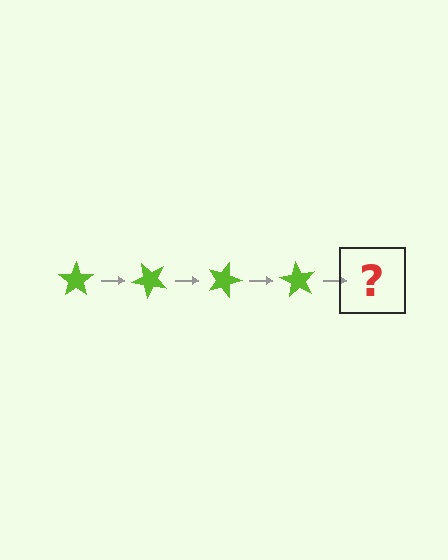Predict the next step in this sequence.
The next step is a lime star rotated 180 degrees.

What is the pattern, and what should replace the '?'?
The pattern is that the star rotates 45 degrees each step. The '?' should be a lime star rotated 180 degrees.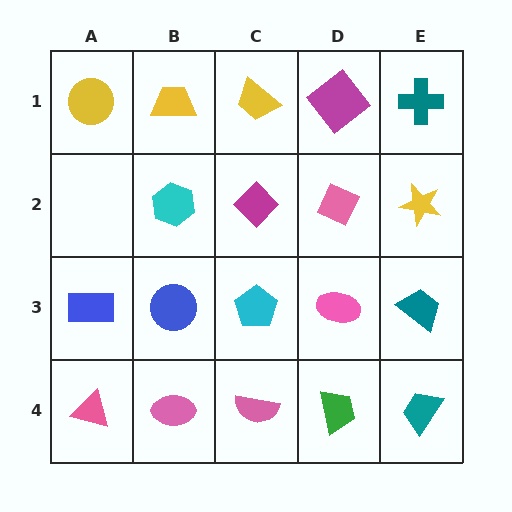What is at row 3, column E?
A teal trapezoid.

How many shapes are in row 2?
4 shapes.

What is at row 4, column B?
A pink ellipse.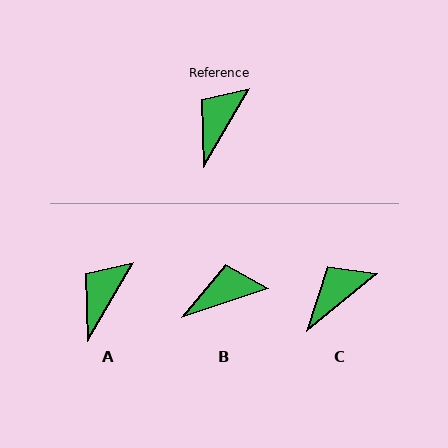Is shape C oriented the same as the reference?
No, it is off by about 20 degrees.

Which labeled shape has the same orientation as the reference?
A.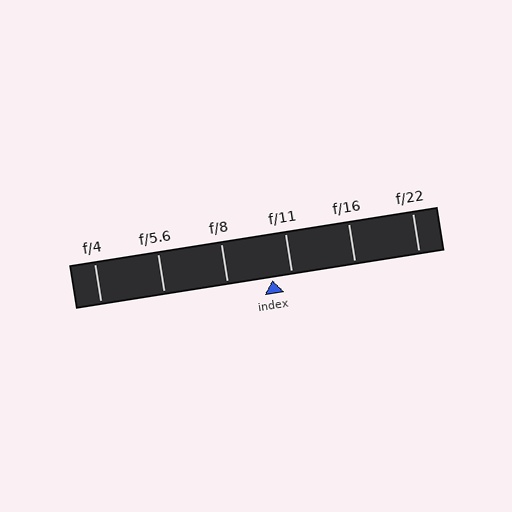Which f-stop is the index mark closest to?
The index mark is closest to f/11.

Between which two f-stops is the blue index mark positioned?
The index mark is between f/8 and f/11.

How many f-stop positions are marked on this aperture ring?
There are 6 f-stop positions marked.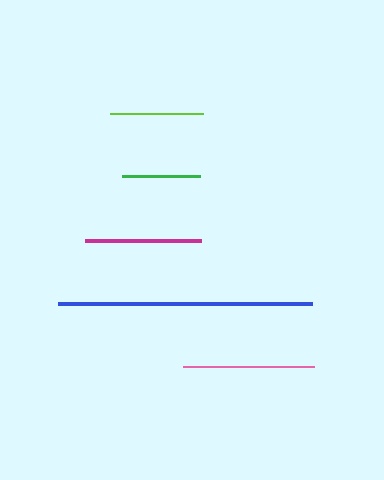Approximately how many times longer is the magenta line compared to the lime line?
The magenta line is approximately 1.2 times the length of the lime line.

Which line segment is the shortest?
The green line is the shortest at approximately 78 pixels.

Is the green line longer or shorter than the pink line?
The pink line is longer than the green line.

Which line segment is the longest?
The blue line is the longest at approximately 255 pixels.